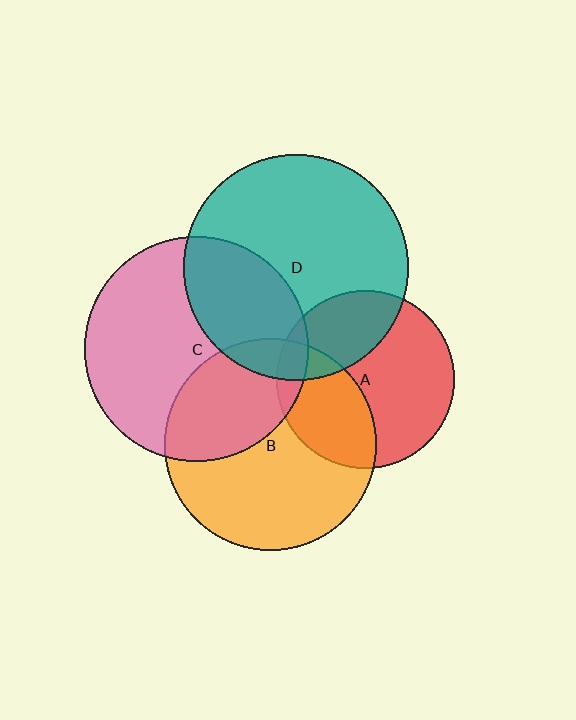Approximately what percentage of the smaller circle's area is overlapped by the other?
Approximately 10%.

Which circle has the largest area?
Circle D (teal).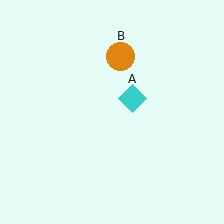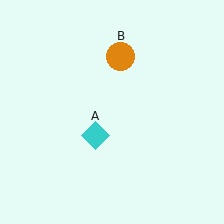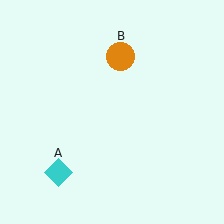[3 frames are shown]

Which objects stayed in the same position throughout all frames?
Orange circle (object B) remained stationary.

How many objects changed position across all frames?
1 object changed position: cyan diamond (object A).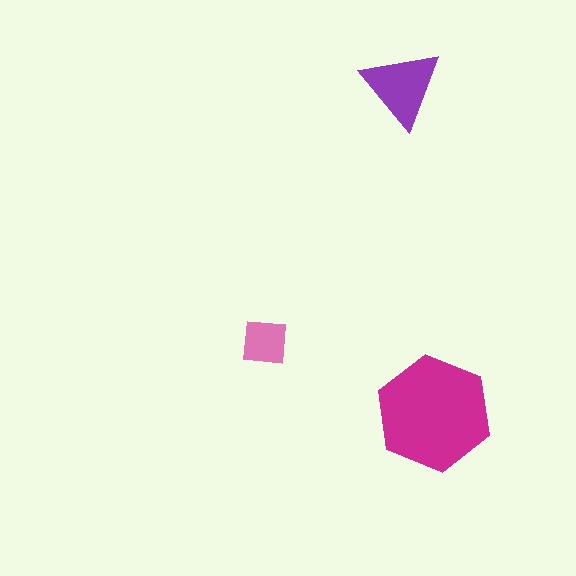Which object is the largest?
The magenta hexagon.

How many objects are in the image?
There are 3 objects in the image.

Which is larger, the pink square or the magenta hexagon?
The magenta hexagon.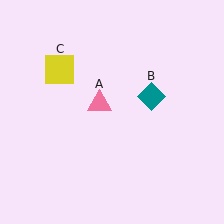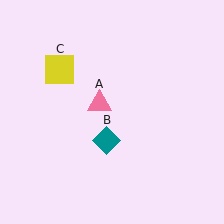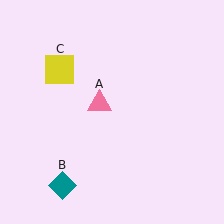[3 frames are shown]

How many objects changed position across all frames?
1 object changed position: teal diamond (object B).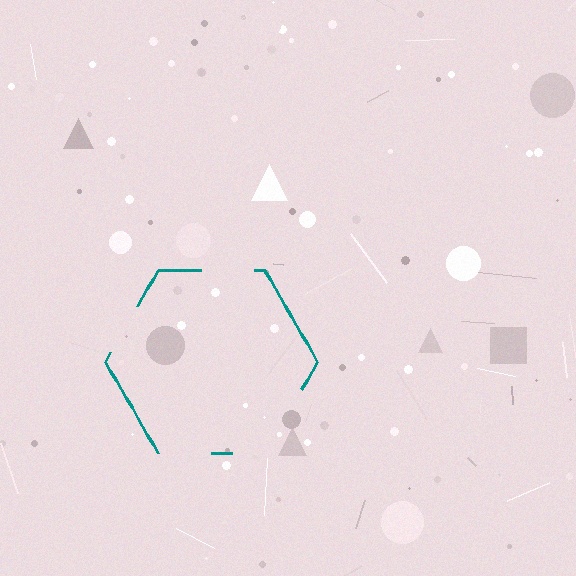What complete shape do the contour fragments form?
The contour fragments form a hexagon.